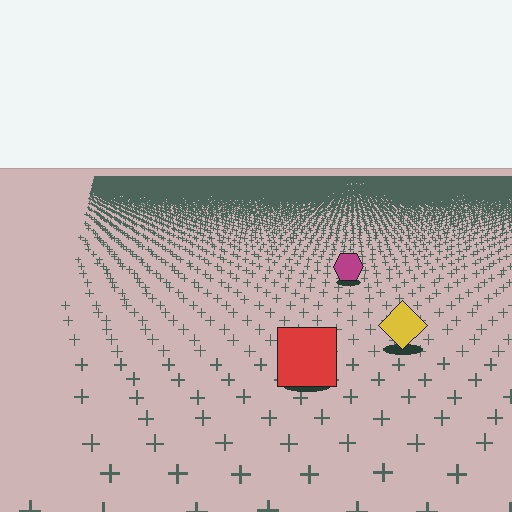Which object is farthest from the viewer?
The magenta hexagon is farthest from the viewer. It appears smaller and the ground texture around it is denser.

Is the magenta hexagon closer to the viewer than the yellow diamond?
No. The yellow diamond is closer — you can tell from the texture gradient: the ground texture is coarser near it.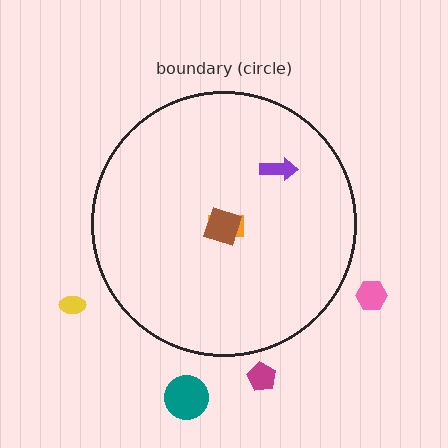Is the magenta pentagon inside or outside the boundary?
Outside.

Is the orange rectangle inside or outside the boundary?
Inside.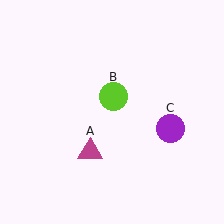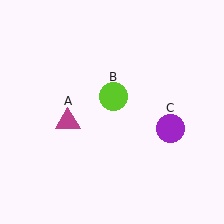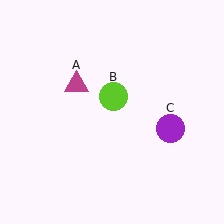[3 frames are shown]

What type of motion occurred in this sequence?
The magenta triangle (object A) rotated clockwise around the center of the scene.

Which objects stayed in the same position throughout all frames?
Lime circle (object B) and purple circle (object C) remained stationary.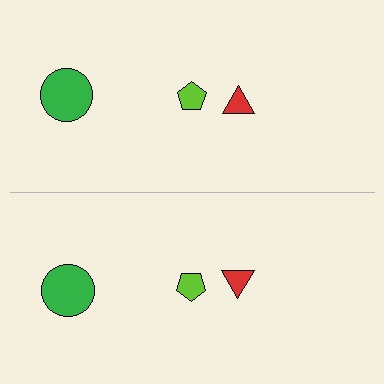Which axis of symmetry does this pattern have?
The pattern has a horizontal axis of symmetry running through the center of the image.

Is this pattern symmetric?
Yes, this pattern has bilateral (reflection) symmetry.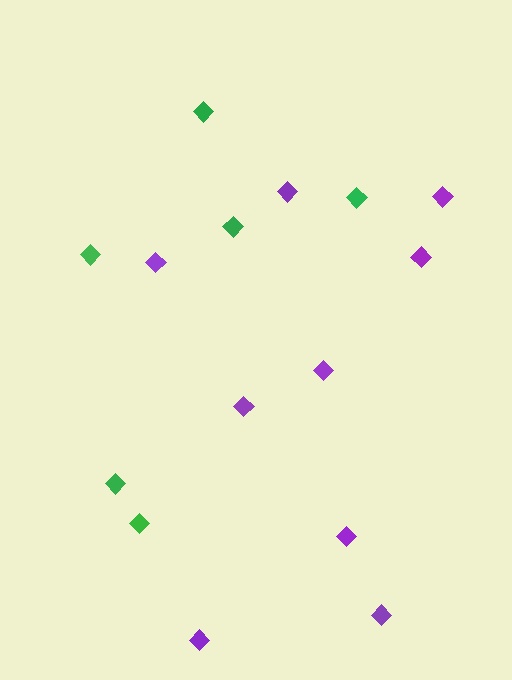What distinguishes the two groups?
There are 2 groups: one group of green diamonds (6) and one group of purple diamonds (9).